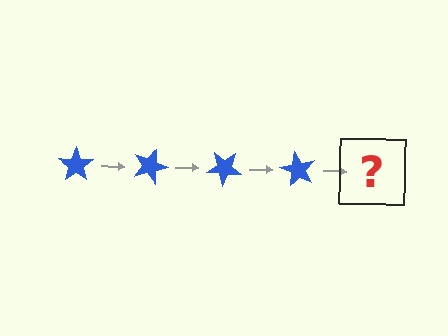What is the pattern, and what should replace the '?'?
The pattern is that the star rotates 20 degrees each step. The '?' should be a blue star rotated 80 degrees.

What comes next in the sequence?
The next element should be a blue star rotated 80 degrees.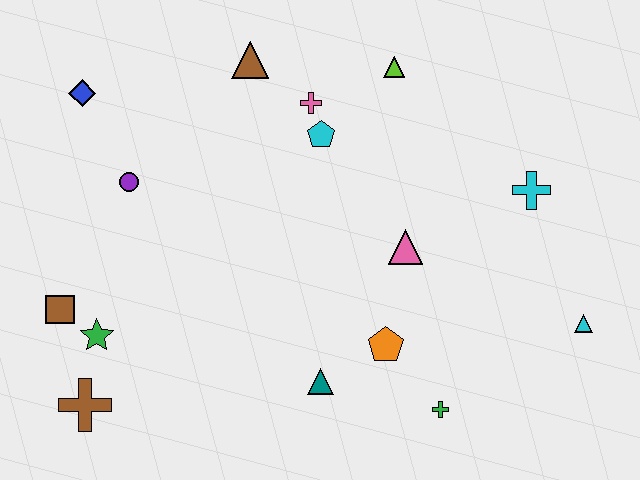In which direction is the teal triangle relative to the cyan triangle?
The teal triangle is to the left of the cyan triangle.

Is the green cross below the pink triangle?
Yes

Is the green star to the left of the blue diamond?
No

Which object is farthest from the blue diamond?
The cyan triangle is farthest from the blue diamond.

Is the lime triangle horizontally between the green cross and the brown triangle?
Yes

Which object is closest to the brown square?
The green star is closest to the brown square.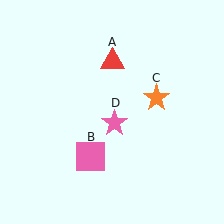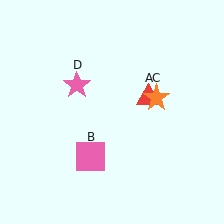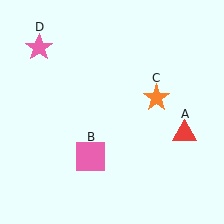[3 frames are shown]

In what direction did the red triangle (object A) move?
The red triangle (object A) moved down and to the right.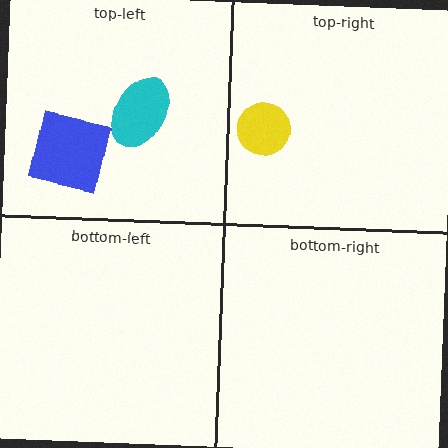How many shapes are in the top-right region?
1.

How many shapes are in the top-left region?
2.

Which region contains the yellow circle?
The top-right region.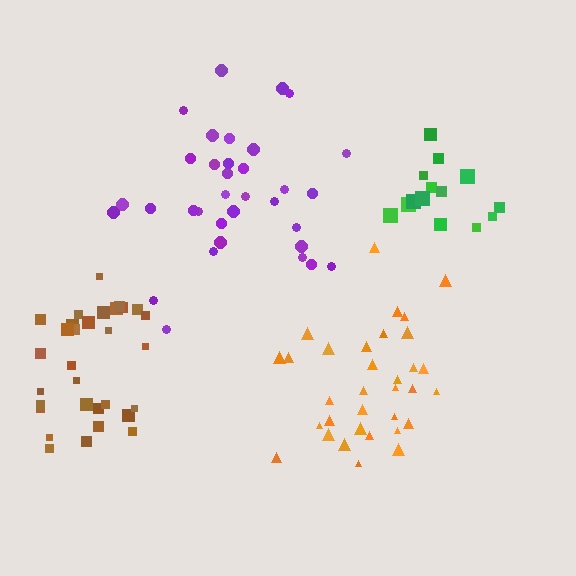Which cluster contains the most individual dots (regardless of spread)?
Purple (34).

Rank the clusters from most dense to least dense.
orange, brown, green, purple.